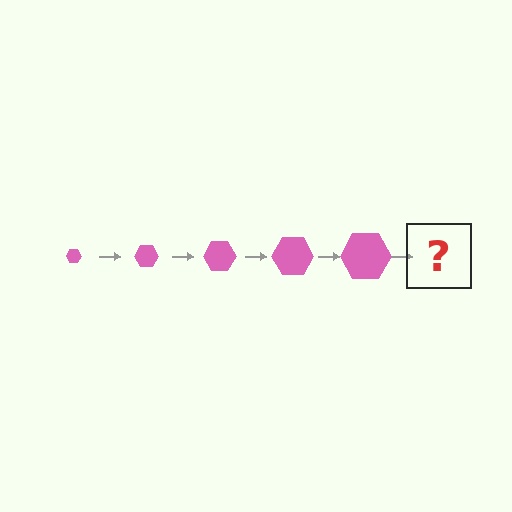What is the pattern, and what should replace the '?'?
The pattern is that the hexagon gets progressively larger each step. The '?' should be a pink hexagon, larger than the previous one.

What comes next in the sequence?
The next element should be a pink hexagon, larger than the previous one.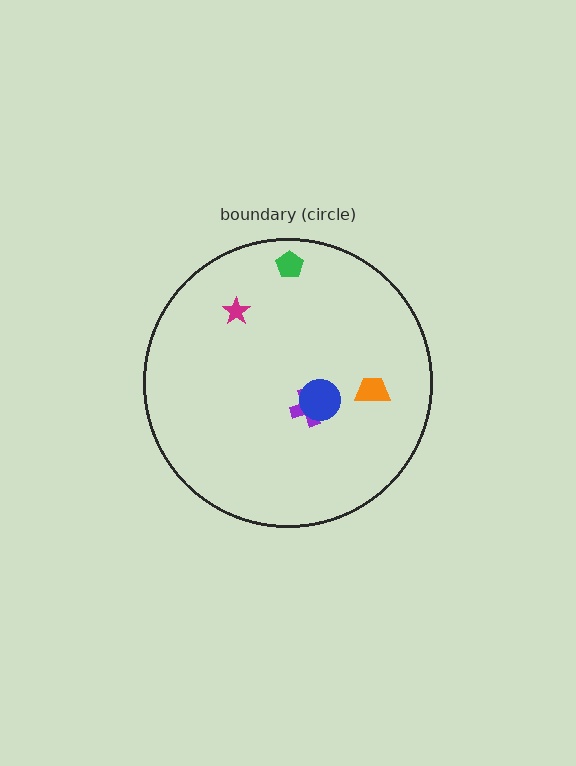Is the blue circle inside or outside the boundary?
Inside.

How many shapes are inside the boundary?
5 inside, 0 outside.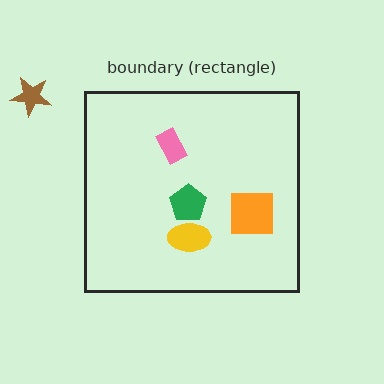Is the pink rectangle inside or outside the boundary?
Inside.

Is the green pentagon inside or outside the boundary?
Inside.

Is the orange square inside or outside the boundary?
Inside.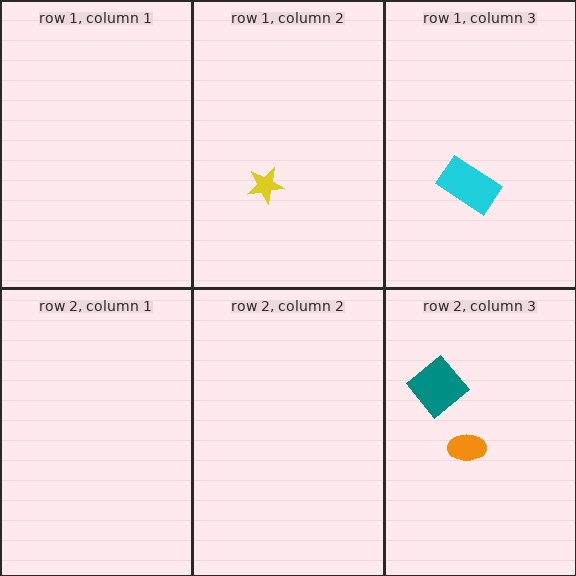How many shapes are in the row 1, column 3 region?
1.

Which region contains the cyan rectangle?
The row 1, column 3 region.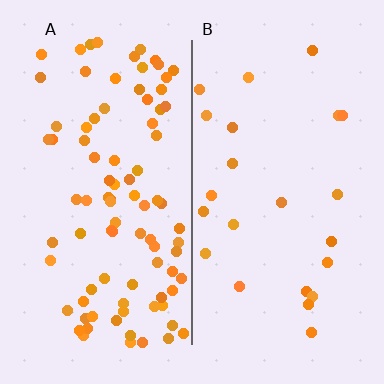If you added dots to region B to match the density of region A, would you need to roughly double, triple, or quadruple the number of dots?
Approximately quadruple.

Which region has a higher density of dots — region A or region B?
A (the left).